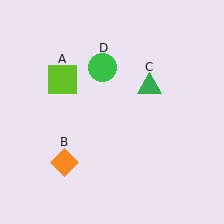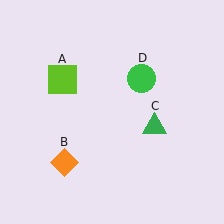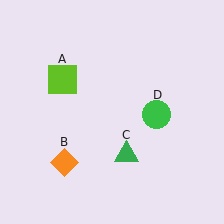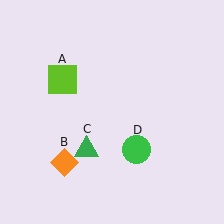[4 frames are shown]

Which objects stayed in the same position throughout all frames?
Lime square (object A) and orange diamond (object B) remained stationary.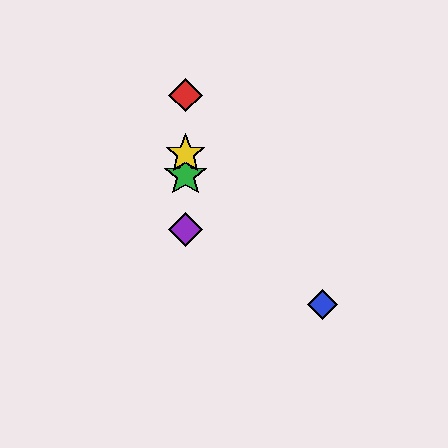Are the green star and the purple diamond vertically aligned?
Yes, both are at x≈185.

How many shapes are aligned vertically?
4 shapes (the red diamond, the green star, the yellow star, the purple diamond) are aligned vertically.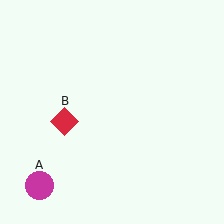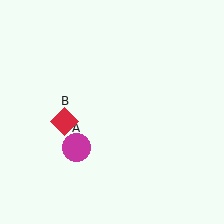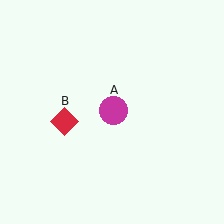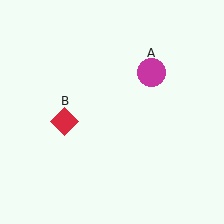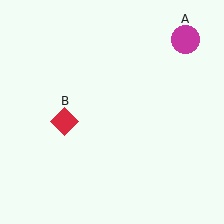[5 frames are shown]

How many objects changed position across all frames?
1 object changed position: magenta circle (object A).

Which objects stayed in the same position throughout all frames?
Red diamond (object B) remained stationary.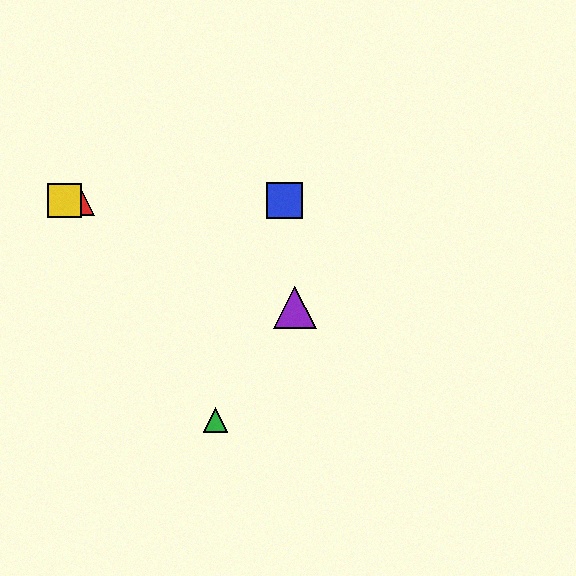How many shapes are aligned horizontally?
3 shapes (the red triangle, the blue square, the yellow square) are aligned horizontally.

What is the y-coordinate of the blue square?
The blue square is at y≈201.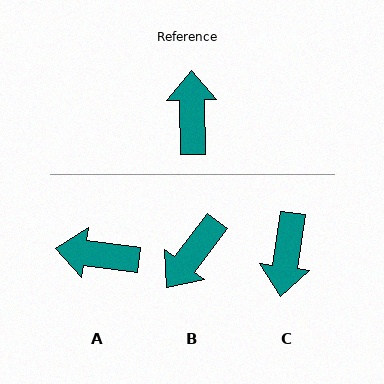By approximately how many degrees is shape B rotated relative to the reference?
Approximately 141 degrees counter-clockwise.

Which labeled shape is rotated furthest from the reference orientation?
C, about 170 degrees away.